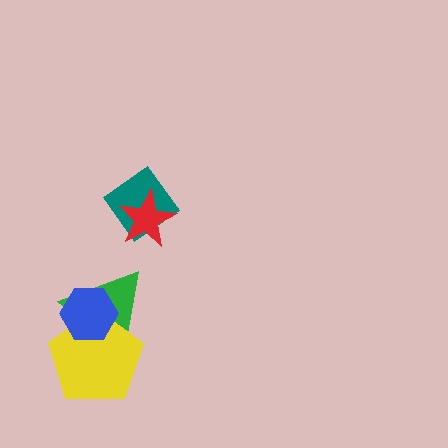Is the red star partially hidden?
No, no other shape covers it.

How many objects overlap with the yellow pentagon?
2 objects overlap with the yellow pentagon.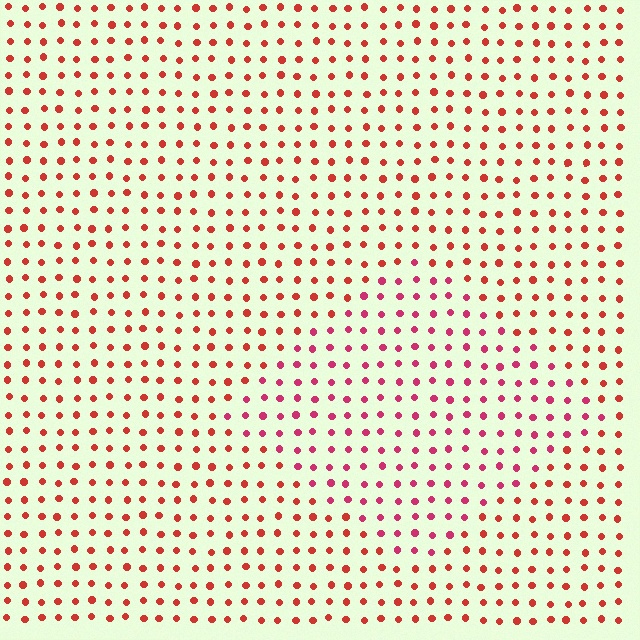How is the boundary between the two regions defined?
The boundary is defined purely by a slight shift in hue (about 26 degrees). Spacing, size, and orientation are identical on both sides.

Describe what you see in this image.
The image is filled with small red elements in a uniform arrangement. A diamond-shaped region is visible where the elements are tinted to a slightly different hue, forming a subtle color boundary.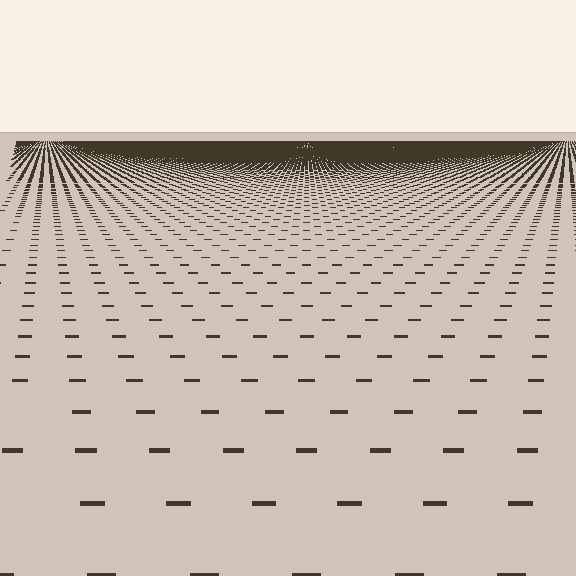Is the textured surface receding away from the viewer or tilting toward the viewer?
The surface is receding away from the viewer. Texture elements get smaller and denser toward the top.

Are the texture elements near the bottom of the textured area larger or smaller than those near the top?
Larger. Near the bottom, elements are closer to the viewer and appear at a bigger on-screen size.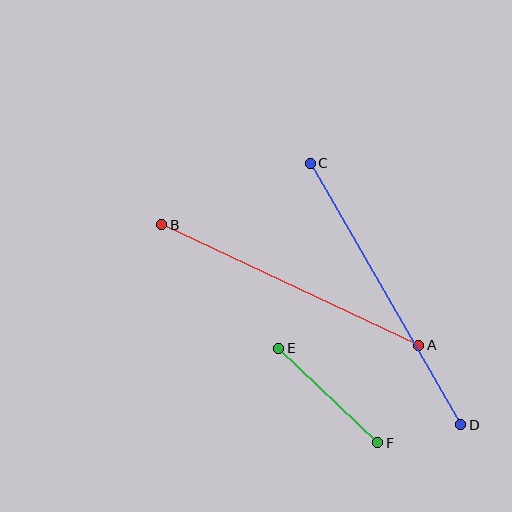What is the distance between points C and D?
The distance is approximately 302 pixels.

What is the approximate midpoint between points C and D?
The midpoint is at approximately (386, 294) pixels.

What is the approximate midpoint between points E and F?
The midpoint is at approximately (328, 395) pixels.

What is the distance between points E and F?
The distance is approximately 137 pixels.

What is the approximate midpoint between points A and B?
The midpoint is at approximately (290, 285) pixels.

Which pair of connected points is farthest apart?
Points C and D are farthest apart.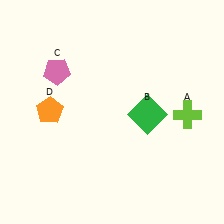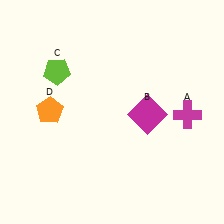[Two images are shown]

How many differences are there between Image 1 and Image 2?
There are 3 differences between the two images.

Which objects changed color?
A changed from lime to magenta. B changed from green to magenta. C changed from pink to lime.